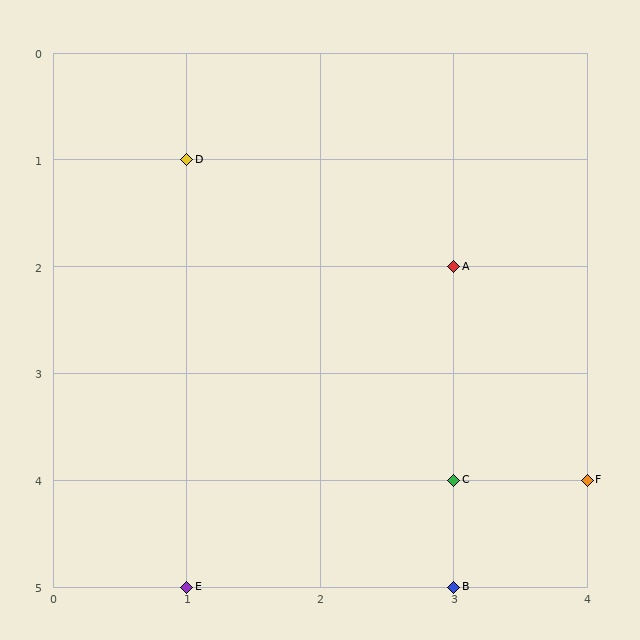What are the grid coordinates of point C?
Point C is at grid coordinates (3, 4).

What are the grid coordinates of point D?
Point D is at grid coordinates (1, 1).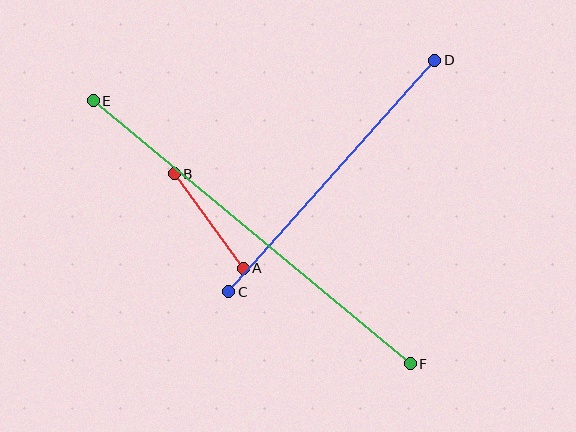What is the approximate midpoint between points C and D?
The midpoint is at approximately (332, 176) pixels.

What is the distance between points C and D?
The distance is approximately 310 pixels.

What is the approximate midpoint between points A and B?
The midpoint is at approximately (209, 221) pixels.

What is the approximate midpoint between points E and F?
The midpoint is at approximately (252, 232) pixels.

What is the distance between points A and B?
The distance is approximately 117 pixels.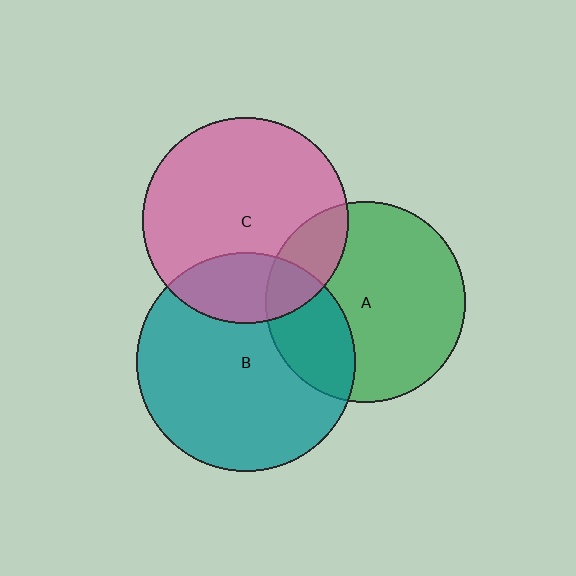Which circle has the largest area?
Circle B (teal).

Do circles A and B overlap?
Yes.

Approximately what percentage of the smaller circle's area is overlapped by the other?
Approximately 25%.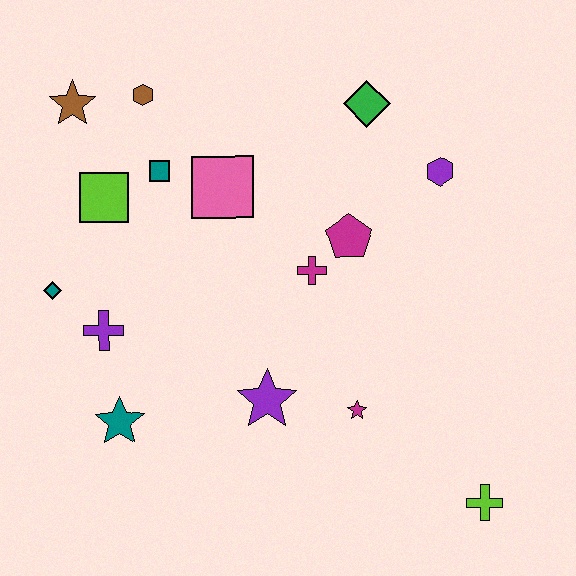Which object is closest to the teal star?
The purple cross is closest to the teal star.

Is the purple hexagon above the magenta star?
Yes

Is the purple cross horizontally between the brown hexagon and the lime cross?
No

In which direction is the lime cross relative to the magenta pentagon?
The lime cross is below the magenta pentagon.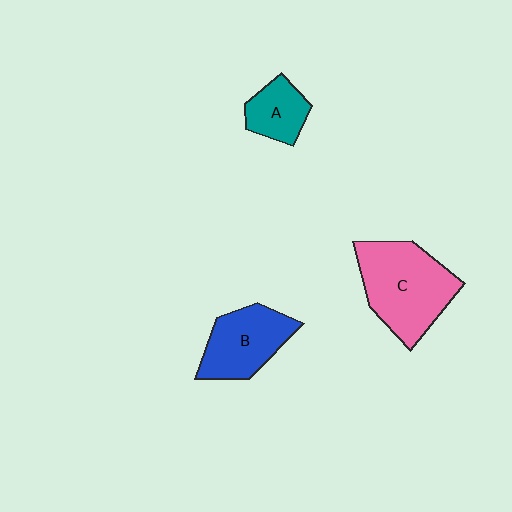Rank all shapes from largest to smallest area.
From largest to smallest: C (pink), B (blue), A (teal).